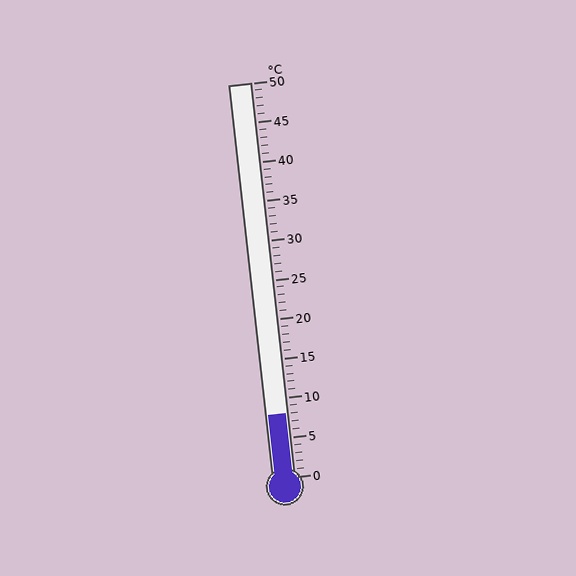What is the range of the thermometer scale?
The thermometer scale ranges from 0°C to 50°C.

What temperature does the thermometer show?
The thermometer shows approximately 8°C.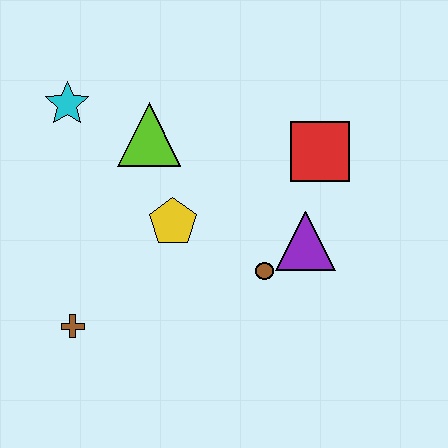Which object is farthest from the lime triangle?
The brown cross is farthest from the lime triangle.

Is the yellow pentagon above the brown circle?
Yes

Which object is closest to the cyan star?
The lime triangle is closest to the cyan star.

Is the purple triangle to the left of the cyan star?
No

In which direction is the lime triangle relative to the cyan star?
The lime triangle is to the right of the cyan star.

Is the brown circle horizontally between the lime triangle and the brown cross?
No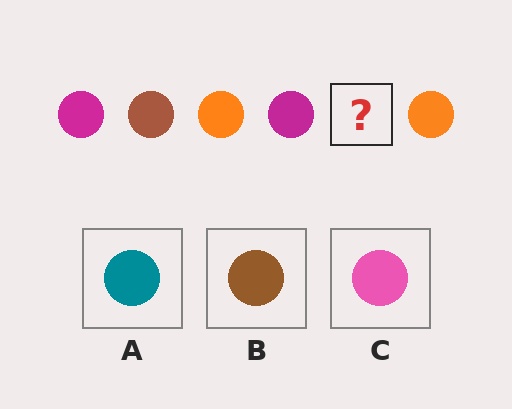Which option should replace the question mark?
Option B.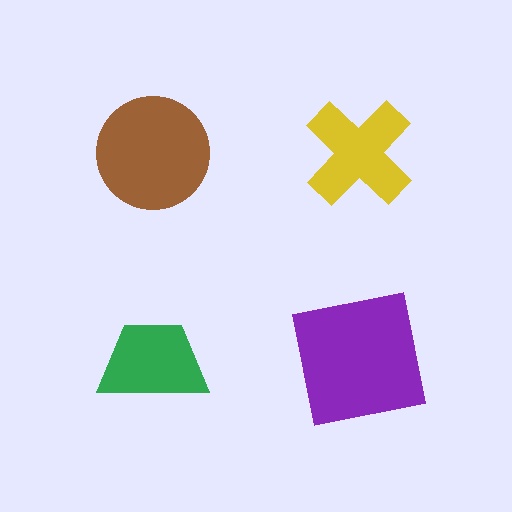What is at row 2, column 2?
A purple square.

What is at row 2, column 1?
A green trapezoid.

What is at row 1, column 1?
A brown circle.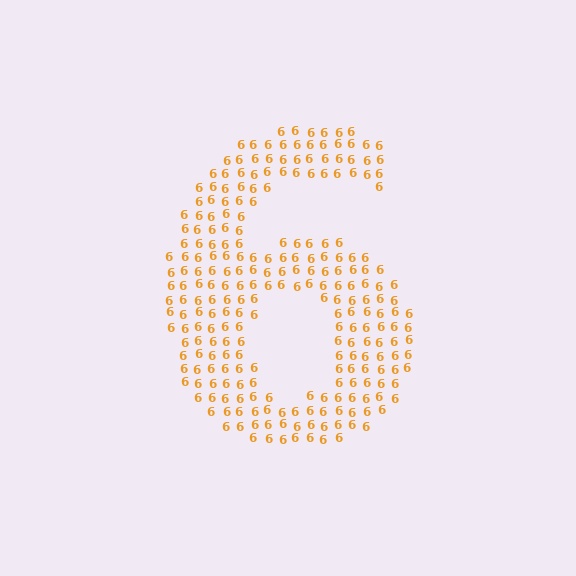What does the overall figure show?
The overall figure shows the digit 6.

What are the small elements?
The small elements are digit 6's.